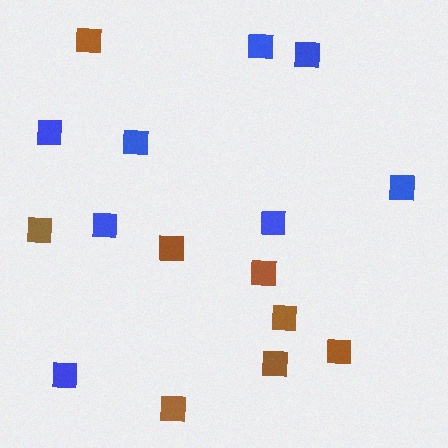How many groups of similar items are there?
There are 2 groups: one group of brown squares (8) and one group of blue squares (8).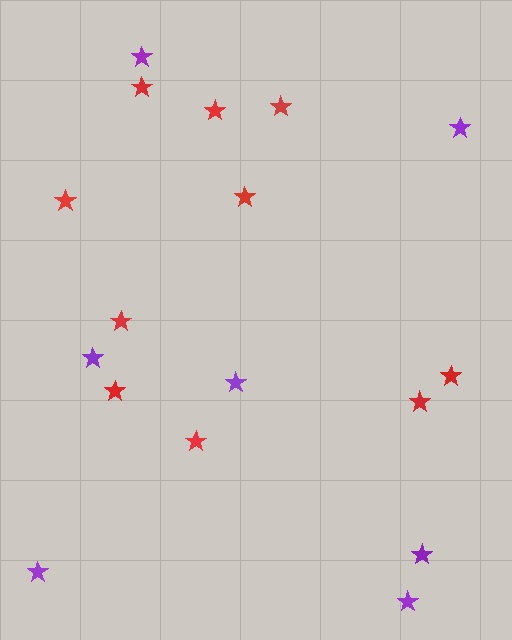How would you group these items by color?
There are 2 groups: one group of purple stars (7) and one group of red stars (10).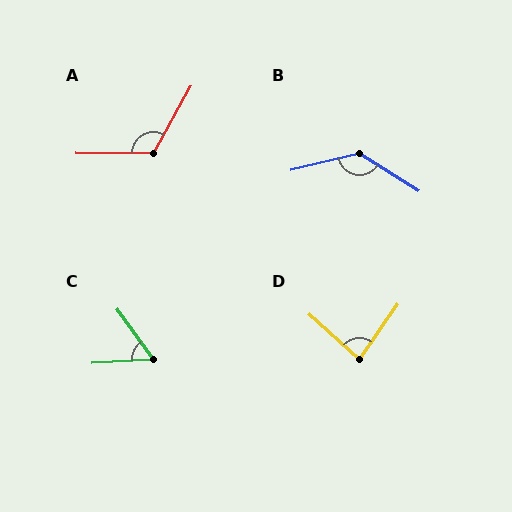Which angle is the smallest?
C, at approximately 57 degrees.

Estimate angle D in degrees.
Approximately 82 degrees.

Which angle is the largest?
B, at approximately 135 degrees.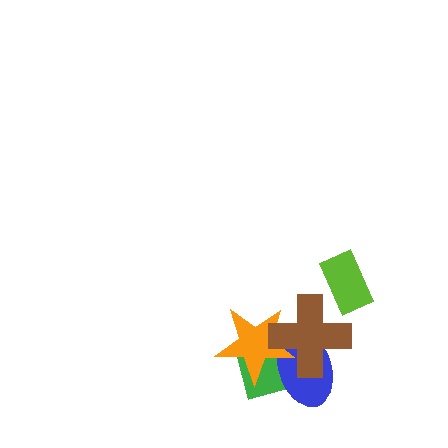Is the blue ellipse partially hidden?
Yes, it is partially covered by another shape.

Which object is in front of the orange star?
The brown cross is in front of the orange star.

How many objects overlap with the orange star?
3 objects overlap with the orange star.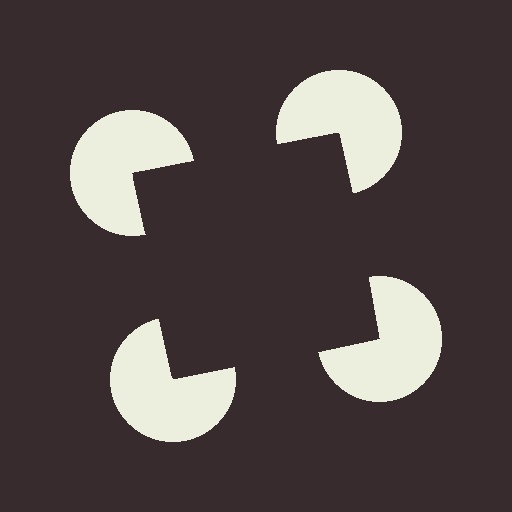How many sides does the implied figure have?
4 sides.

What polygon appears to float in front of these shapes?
An illusory square — its edges are inferred from the aligned wedge cuts in the pac-man discs, not physically drawn.